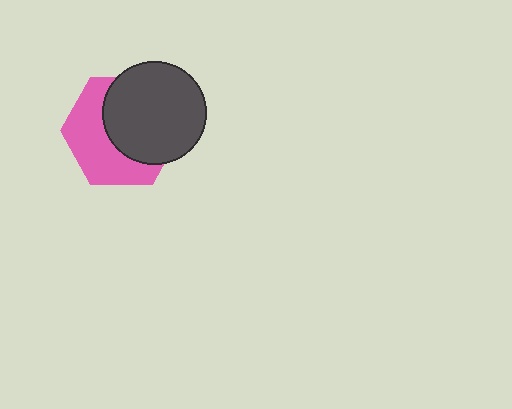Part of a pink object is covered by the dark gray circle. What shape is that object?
It is a hexagon.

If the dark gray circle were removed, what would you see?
You would see the complete pink hexagon.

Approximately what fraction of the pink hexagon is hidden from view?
Roughly 52% of the pink hexagon is hidden behind the dark gray circle.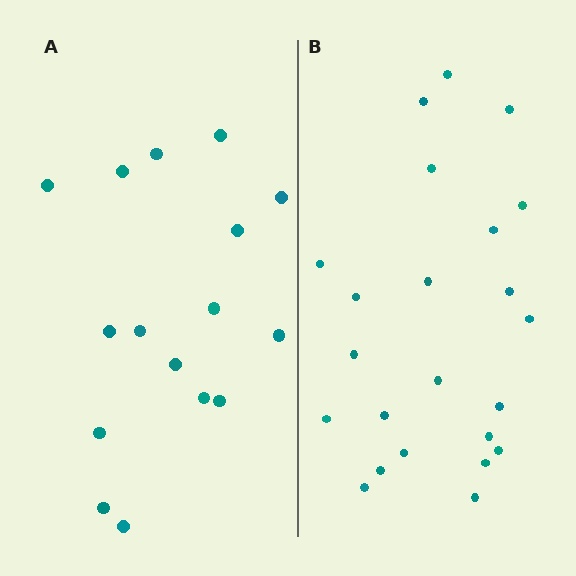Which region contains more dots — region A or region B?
Region B (the right region) has more dots.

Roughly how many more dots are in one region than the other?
Region B has roughly 8 or so more dots than region A.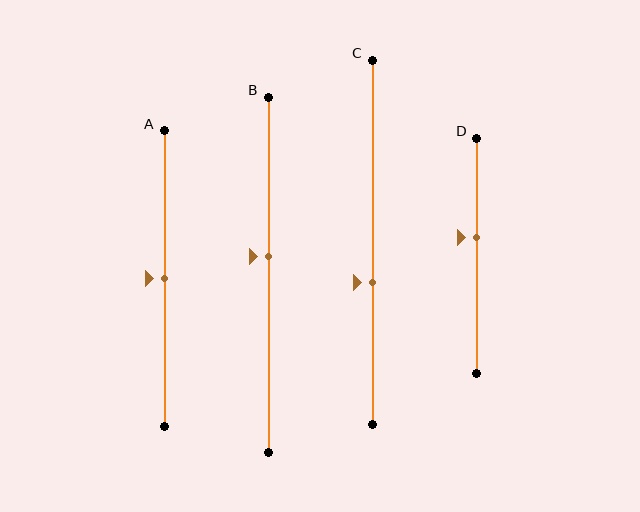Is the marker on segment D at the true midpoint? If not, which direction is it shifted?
No, the marker on segment D is shifted upward by about 8% of the segment length.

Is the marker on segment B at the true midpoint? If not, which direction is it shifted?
No, the marker on segment B is shifted upward by about 5% of the segment length.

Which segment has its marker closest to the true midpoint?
Segment A has its marker closest to the true midpoint.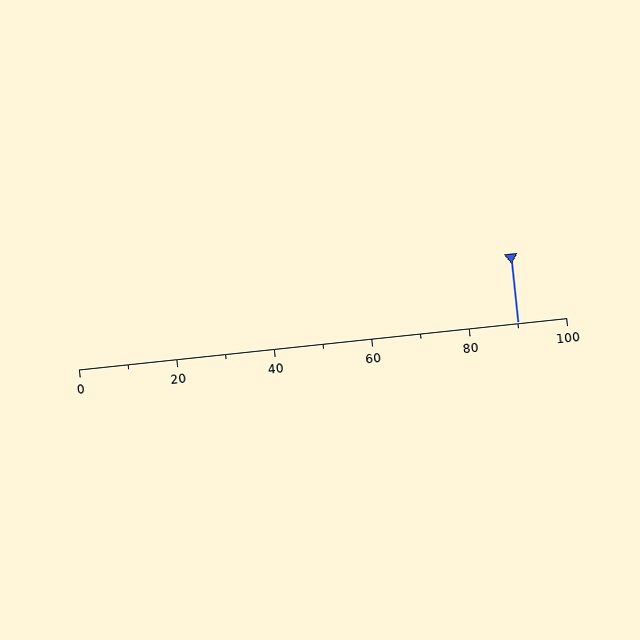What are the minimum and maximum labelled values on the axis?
The axis runs from 0 to 100.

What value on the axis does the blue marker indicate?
The marker indicates approximately 90.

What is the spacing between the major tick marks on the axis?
The major ticks are spaced 20 apart.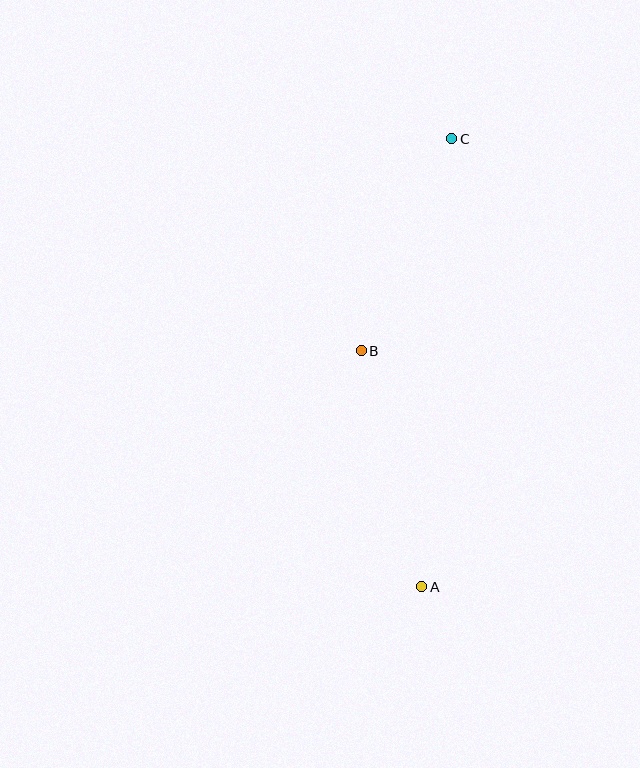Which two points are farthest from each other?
Points A and C are farthest from each other.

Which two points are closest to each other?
Points B and C are closest to each other.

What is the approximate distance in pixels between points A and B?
The distance between A and B is approximately 244 pixels.